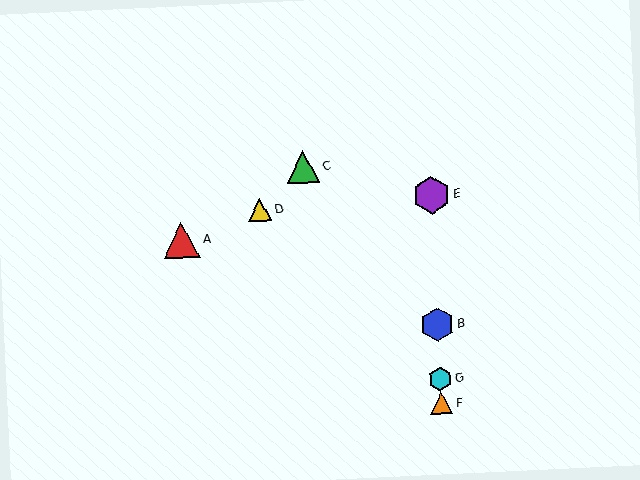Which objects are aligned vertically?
Objects B, E, F, G are aligned vertically.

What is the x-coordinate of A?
Object A is at x≈181.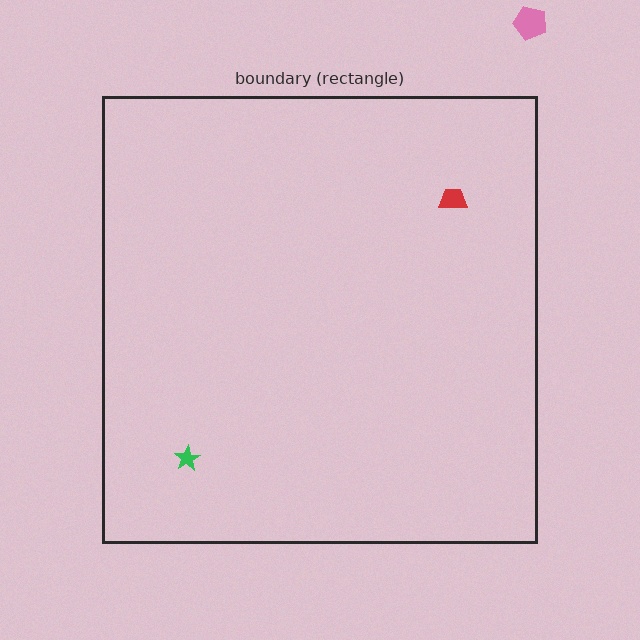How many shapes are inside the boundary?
2 inside, 1 outside.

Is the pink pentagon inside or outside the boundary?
Outside.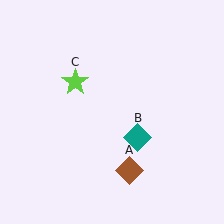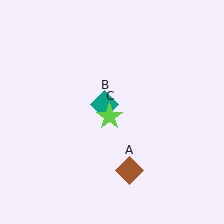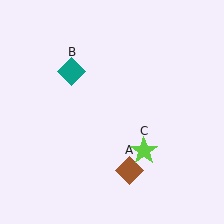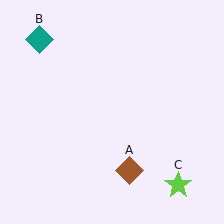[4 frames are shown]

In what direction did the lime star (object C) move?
The lime star (object C) moved down and to the right.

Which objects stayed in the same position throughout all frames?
Brown diamond (object A) remained stationary.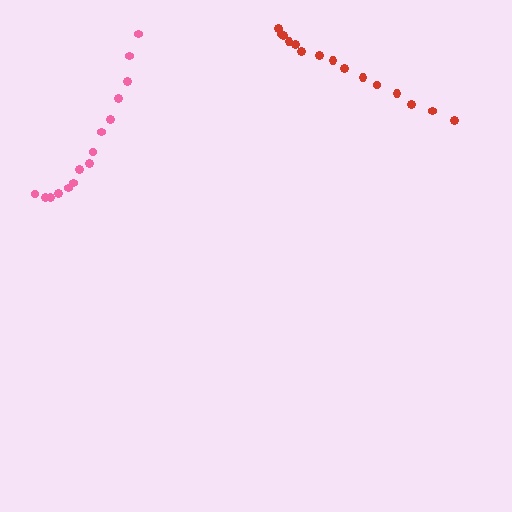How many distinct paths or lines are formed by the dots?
There are 2 distinct paths.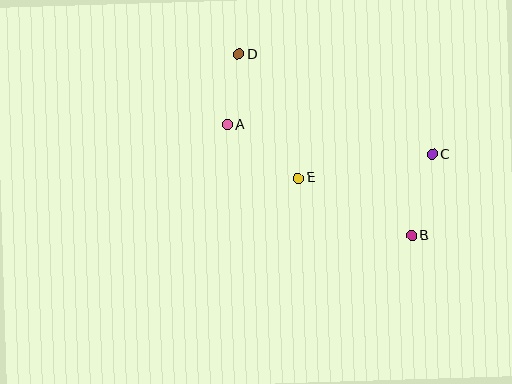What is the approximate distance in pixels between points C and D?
The distance between C and D is approximately 218 pixels.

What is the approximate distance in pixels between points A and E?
The distance between A and E is approximately 89 pixels.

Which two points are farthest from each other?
Points B and D are farthest from each other.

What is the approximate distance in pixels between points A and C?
The distance between A and C is approximately 207 pixels.